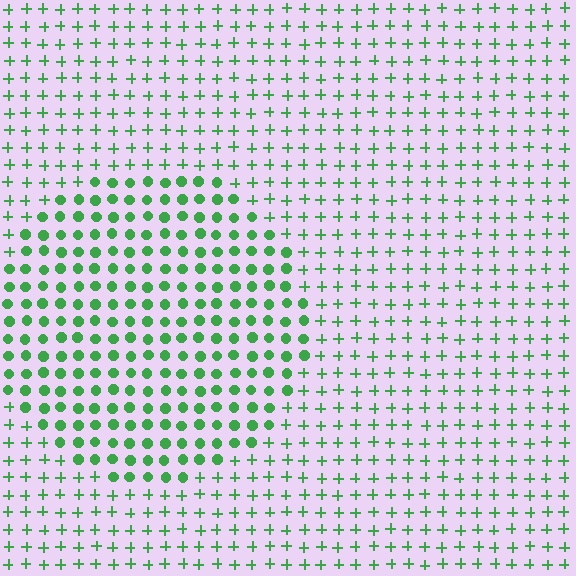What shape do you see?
I see a circle.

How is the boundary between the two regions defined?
The boundary is defined by a change in element shape: circles inside vs. plus signs outside. All elements share the same color and spacing.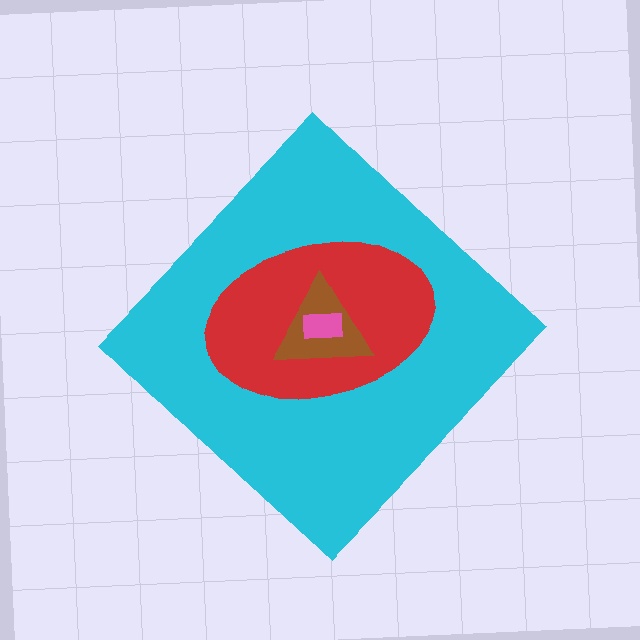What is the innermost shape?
The pink rectangle.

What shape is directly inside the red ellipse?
The brown triangle.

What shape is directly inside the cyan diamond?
The red ellipse.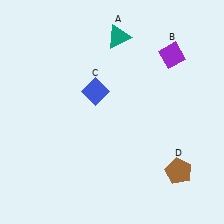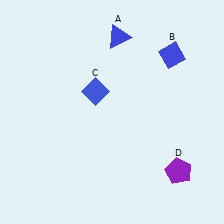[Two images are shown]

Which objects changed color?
A changed from teal to blue. B changed from purple to blue. D changed from brown to purple.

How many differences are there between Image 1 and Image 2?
There are 3 differences between the two images.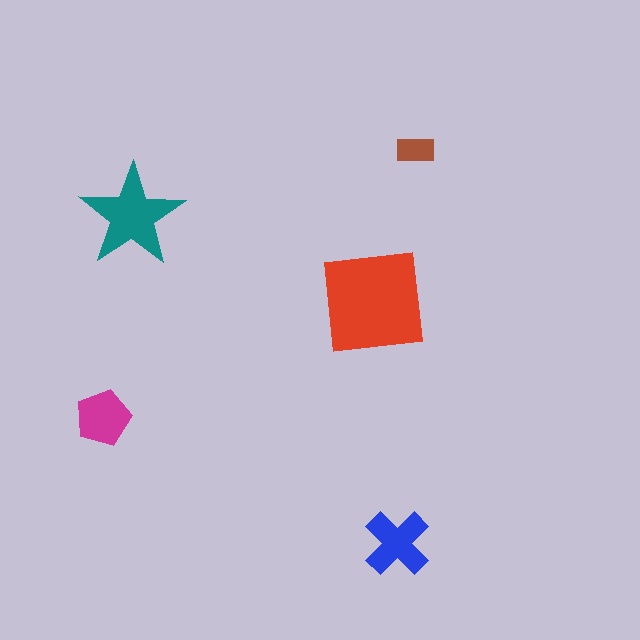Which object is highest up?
The brown rectangle is topmost.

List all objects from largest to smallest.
The red square, the teal star, the blue cross, the magenta pentagon, the brown rectangle.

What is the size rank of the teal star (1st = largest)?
2nd.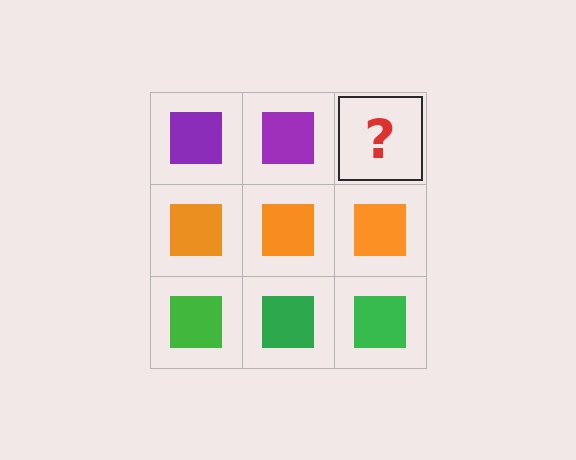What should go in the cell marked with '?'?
The missing cell should contain a purple square.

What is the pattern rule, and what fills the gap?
The rule is that each row has a consistent color. The gap should be filled with a purple square.